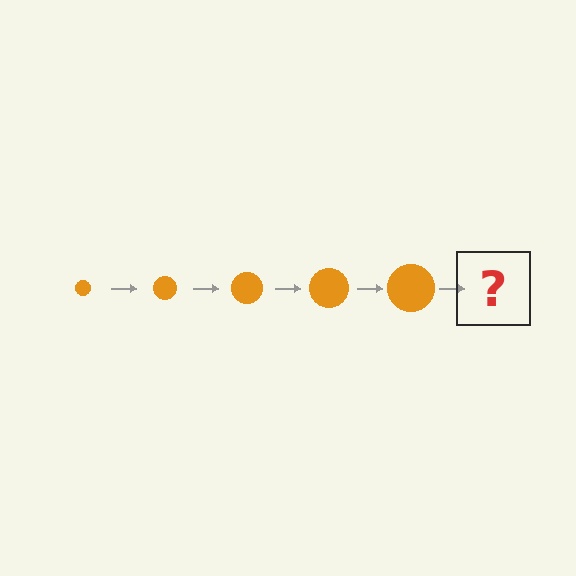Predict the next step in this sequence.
The next step is an orange circle, larger than the previous one.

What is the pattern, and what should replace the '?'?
The pattern is that the circle gets progressively larger each step. The '?' should be an orange circle, larger than the previous one.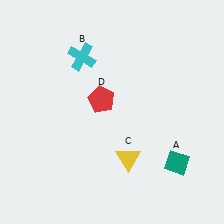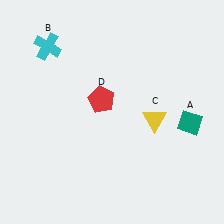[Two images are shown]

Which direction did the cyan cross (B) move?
The cyan cross (B) moved left.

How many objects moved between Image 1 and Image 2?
3 objects moved between the two images.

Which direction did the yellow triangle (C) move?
The yellow triangle (C) moved up.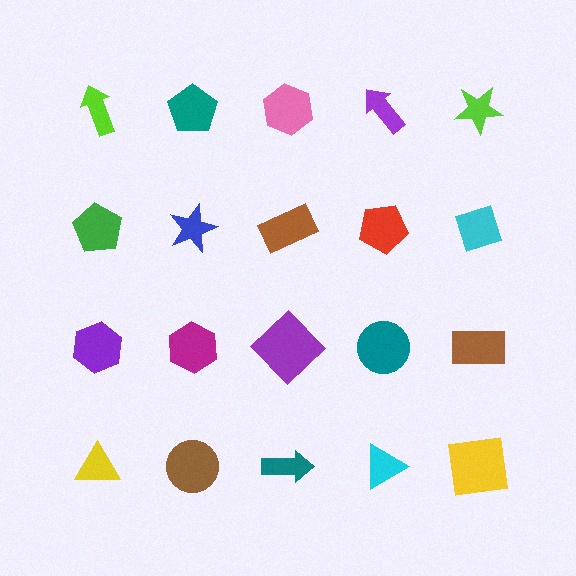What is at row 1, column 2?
A teal pentagon.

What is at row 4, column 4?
A cyan triangle.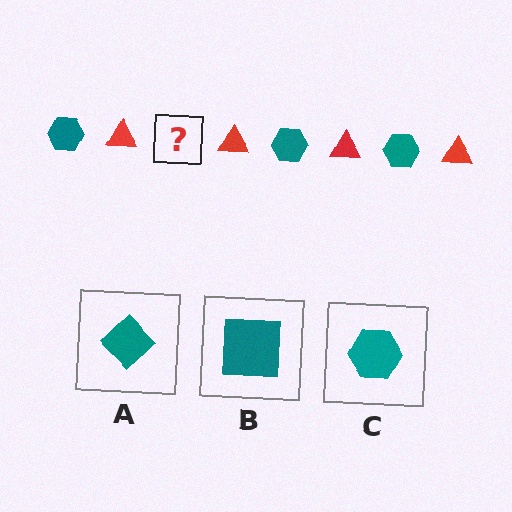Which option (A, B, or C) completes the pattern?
C.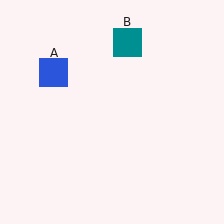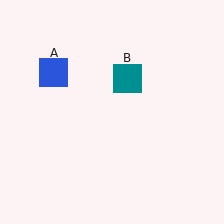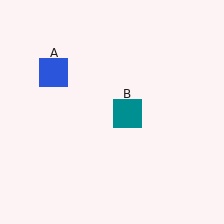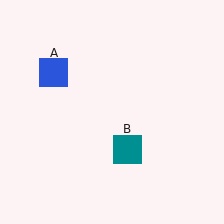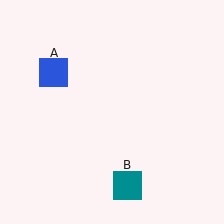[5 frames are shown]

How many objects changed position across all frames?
1 object changed position: teal square (object B).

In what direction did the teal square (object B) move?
The teal square (object B) moved down.